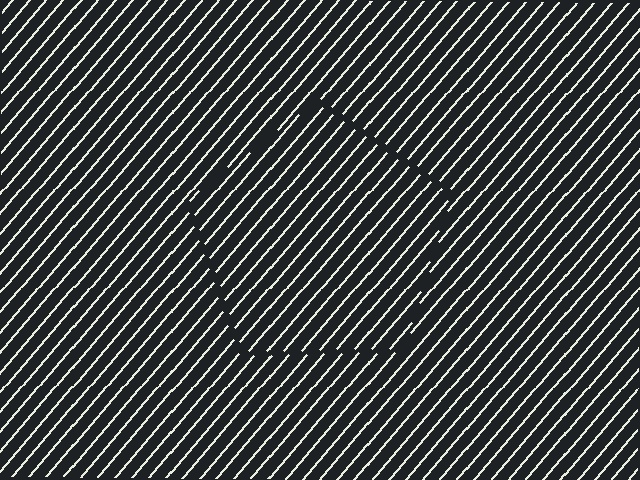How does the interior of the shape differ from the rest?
The interior of the shape contains the same grating, shifted by half a period — the contour is defined by the phase discontinuity where line-ends from the inner and outer gratings abut.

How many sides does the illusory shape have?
5 sides — the line-ends trace a pentagon.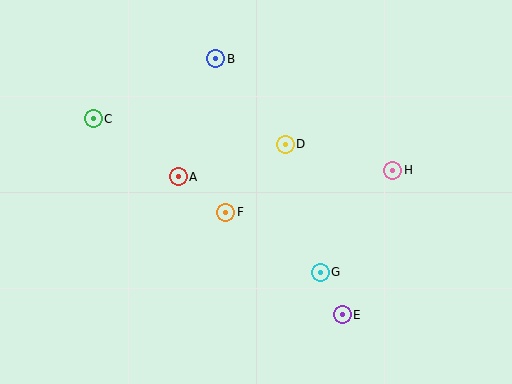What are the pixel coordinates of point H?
Point H is at (393, 170).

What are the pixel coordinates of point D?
Point D is at (285, 144).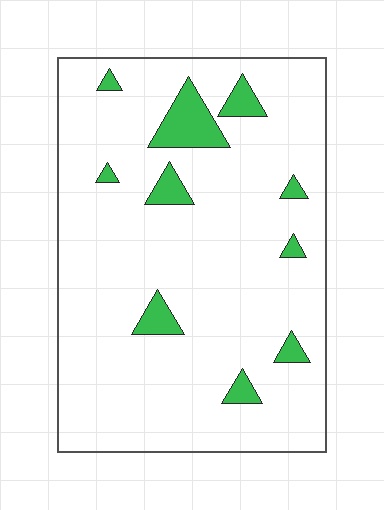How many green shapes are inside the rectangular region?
10.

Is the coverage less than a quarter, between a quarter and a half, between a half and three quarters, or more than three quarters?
Less than a quarter.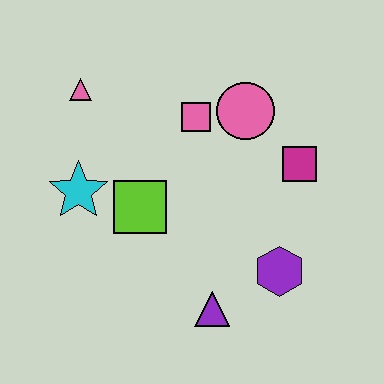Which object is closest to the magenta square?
The pink circle is closest to the magenta square.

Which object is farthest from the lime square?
The magenta square is farthest from the lime square.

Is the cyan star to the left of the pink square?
Yes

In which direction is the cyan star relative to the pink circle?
The cyan star is to the left of the pink circle.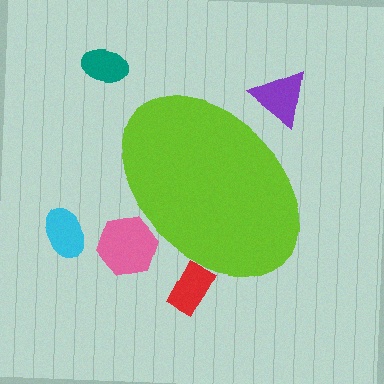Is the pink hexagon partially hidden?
Yes, the pink hexagon is partially hidden behind the lime ellipse.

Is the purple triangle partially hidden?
No, the purple triangle is fully visible.